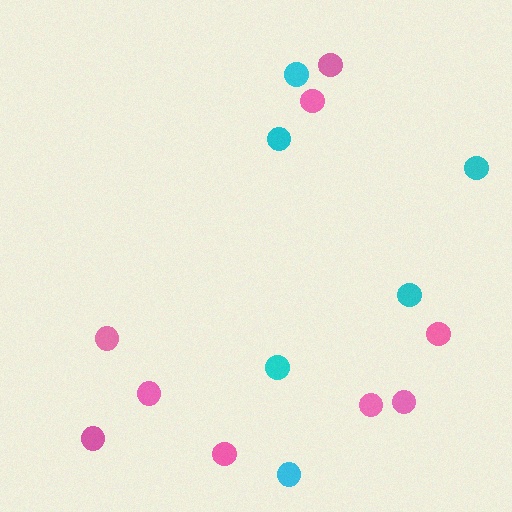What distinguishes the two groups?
There are 2 groups: one group of cyan circles (6) and one group of pink circles (9).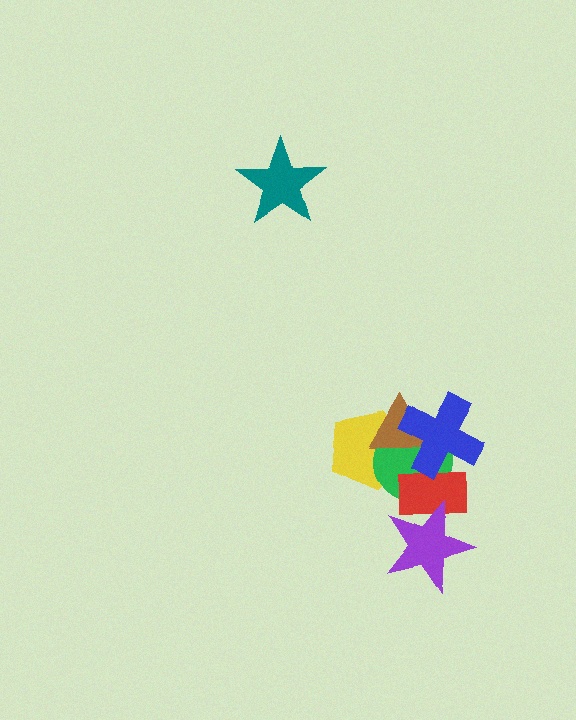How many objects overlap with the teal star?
0 objects overlap with the teal star.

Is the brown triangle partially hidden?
Yes, it is partially covered by another shape.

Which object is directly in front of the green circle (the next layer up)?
The brown triangle is directly in front of the green circle.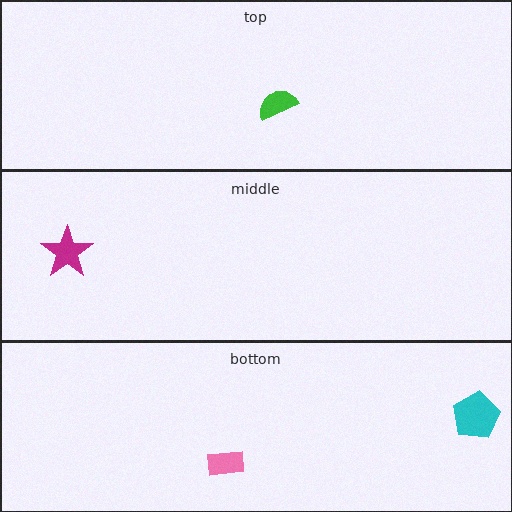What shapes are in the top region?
The green semicircle.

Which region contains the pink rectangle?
The bottom region.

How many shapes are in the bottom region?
2.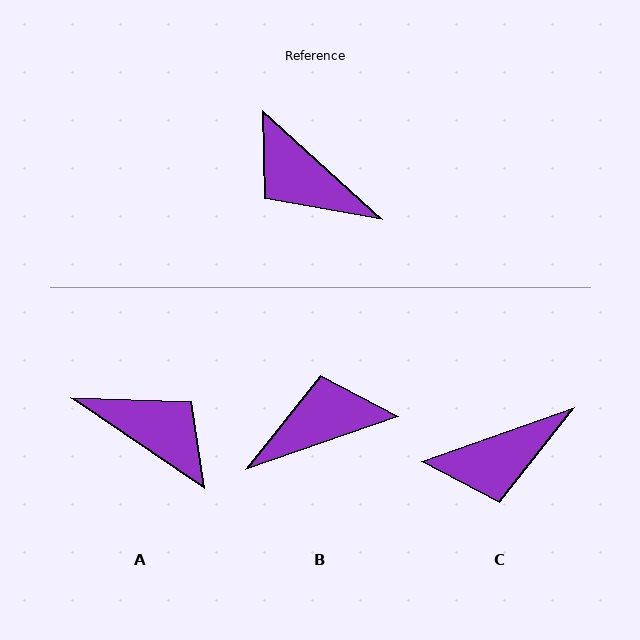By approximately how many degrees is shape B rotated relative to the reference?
Approximately 119 degrees clockwise.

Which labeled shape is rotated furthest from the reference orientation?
A, about 172 degrees away.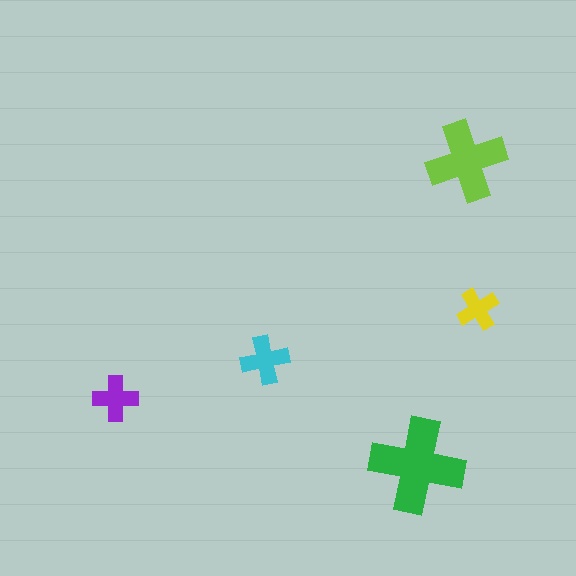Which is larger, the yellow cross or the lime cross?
The lime one.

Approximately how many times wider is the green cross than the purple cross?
About 2 times wider.